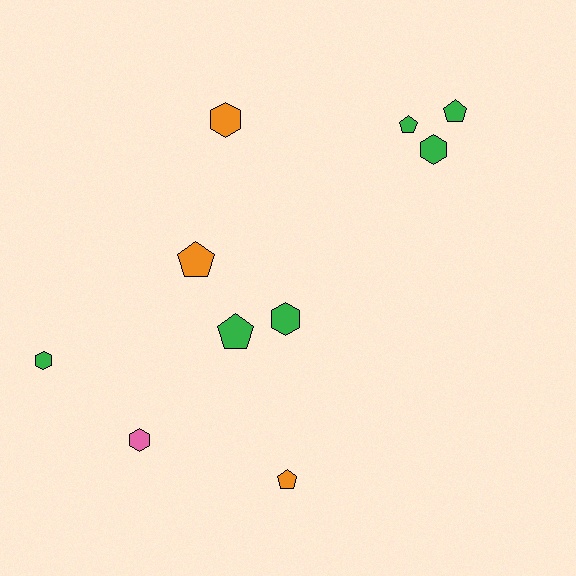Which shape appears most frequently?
Hexagon, with 5 objects.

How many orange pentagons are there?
There are 2 orange pentagons.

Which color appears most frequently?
Green, with 6 objects.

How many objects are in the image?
There are 10 objects.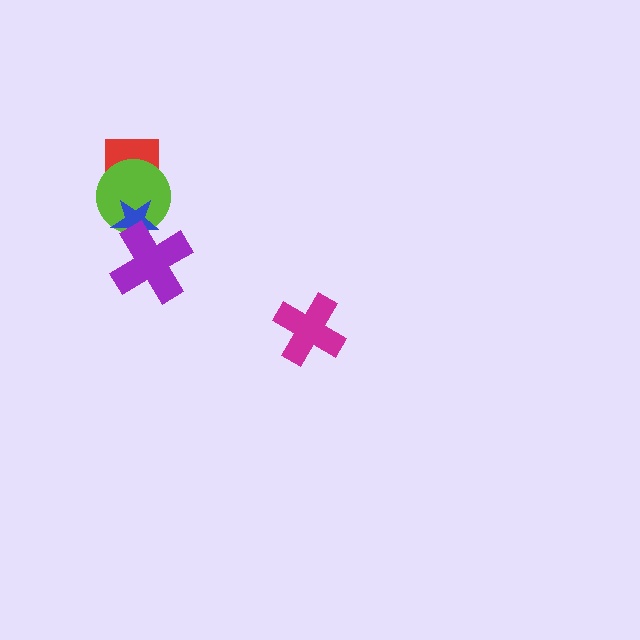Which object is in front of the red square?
The lime circle is in front of the red square.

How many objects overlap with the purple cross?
2 objects overlap with the purple cross.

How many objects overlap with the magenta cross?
0 objects overlap with the magenta cross.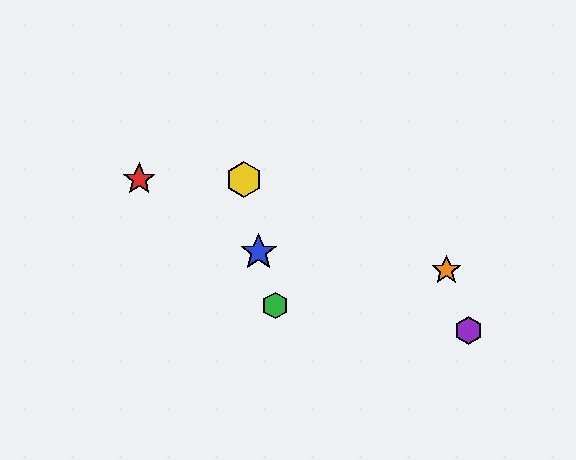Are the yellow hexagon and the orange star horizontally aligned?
No, the yellow hexagon is at y≈179 and the orange star is at y≈270.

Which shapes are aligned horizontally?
The red star, the yellow hexagon are aligned horizontally.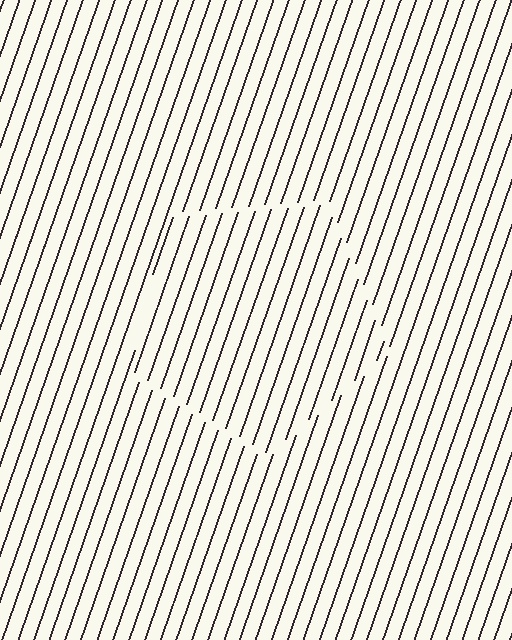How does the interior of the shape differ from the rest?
The interior of the shape contains the same grating, shifted by half a period — the contour is defined by the phase discontinuity where line-ends from the inner and outer gratings abut.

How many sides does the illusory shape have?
5 sides — the line-ends trace a pentagon.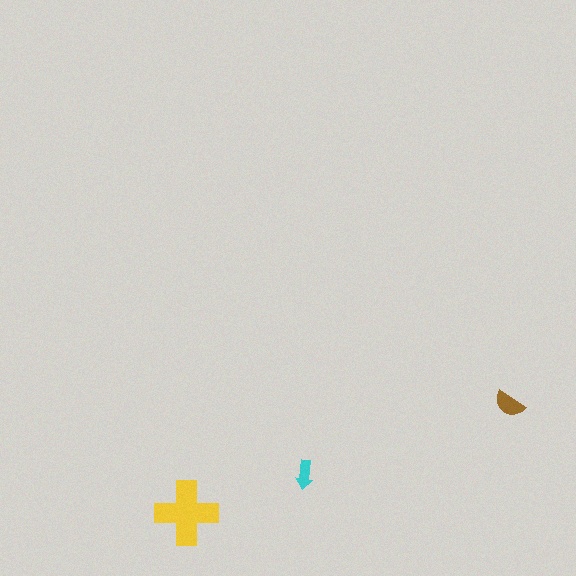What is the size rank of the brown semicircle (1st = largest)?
2nd.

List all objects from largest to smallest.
The yellow cross, the brown semicircle, the cyan arrow.